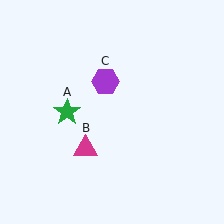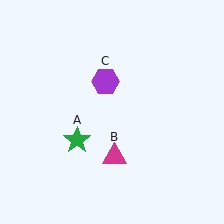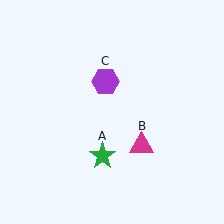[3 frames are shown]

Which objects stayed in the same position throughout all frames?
Purple hexagon (object C) remained stationary.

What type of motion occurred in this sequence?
The green star (object A), magenta triangle (object B) rotated counterclockwise around the center of the scene.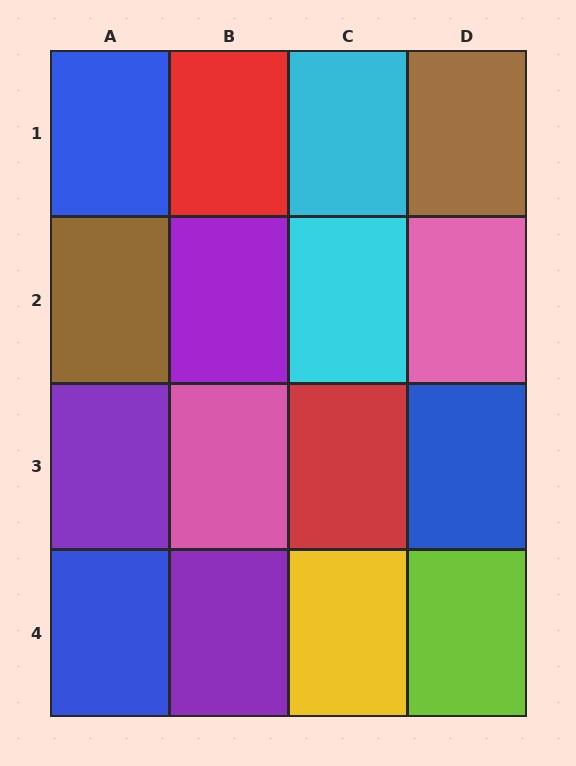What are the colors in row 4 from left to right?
Blue, purple, yellow, lime.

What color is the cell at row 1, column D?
Brown.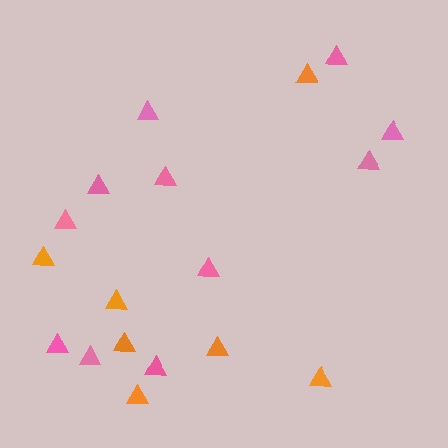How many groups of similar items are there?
There are 2 groups: one group of orange triangles (7) and one group of pink triangles (11).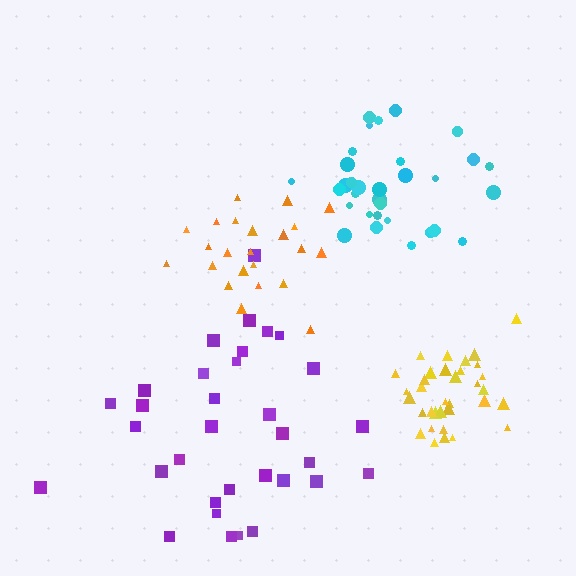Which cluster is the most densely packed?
Yellow.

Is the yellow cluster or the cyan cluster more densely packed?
Yellow.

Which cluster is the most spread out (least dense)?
Purple.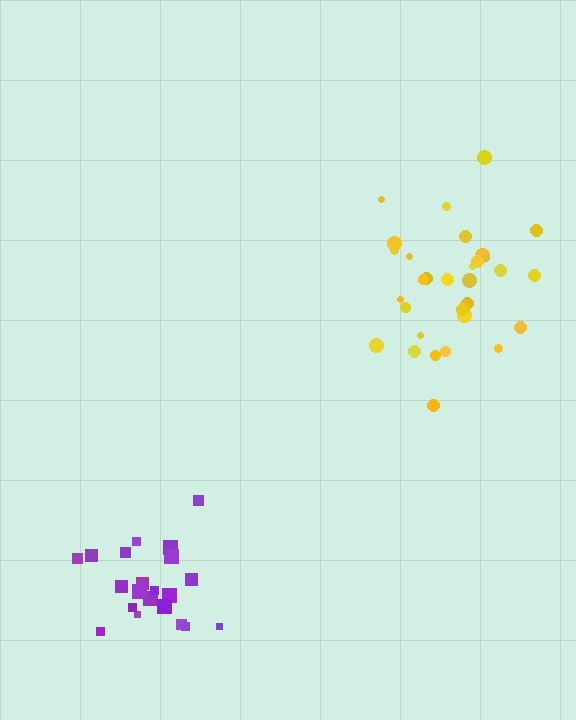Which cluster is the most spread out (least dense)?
Purple.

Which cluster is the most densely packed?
Yellow.